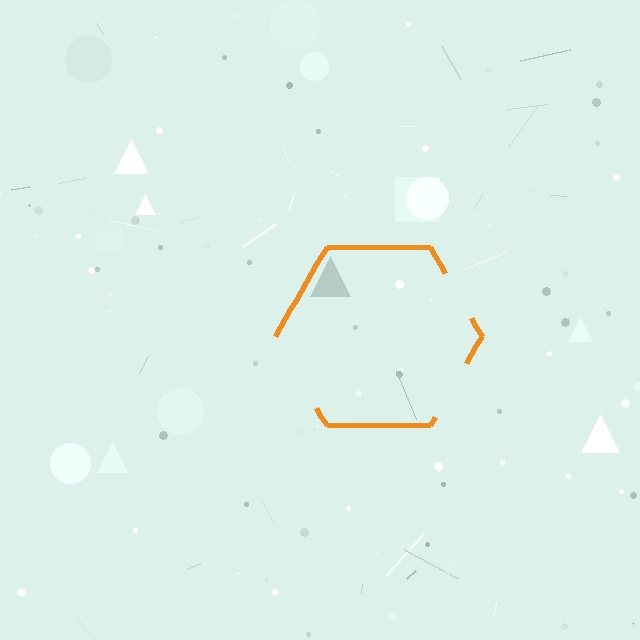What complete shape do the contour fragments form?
The contour fragments form a hexagon.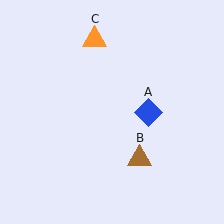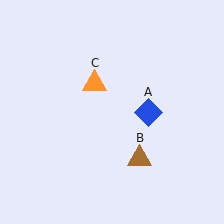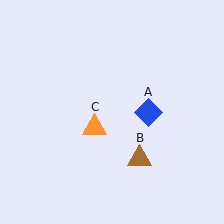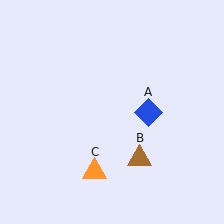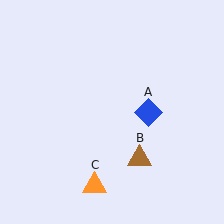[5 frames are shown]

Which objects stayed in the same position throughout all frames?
Blue diamond (object A) and brown triangle (object B) remained stationary.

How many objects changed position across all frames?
1 object changed position: orange triangle (object C).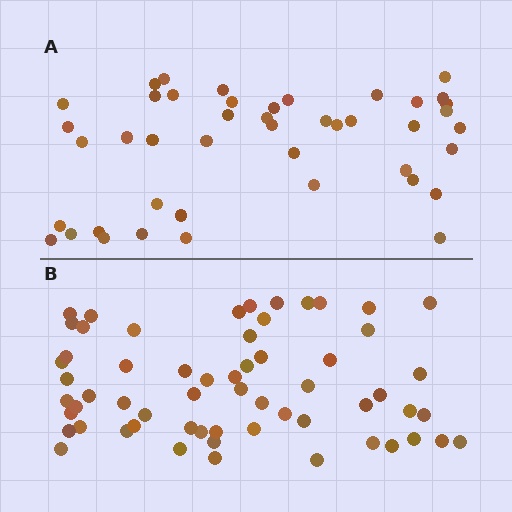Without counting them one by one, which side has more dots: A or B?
Region B (the bottom region) has more dots.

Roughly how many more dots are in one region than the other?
Region B has approximately 15 more dots than region A.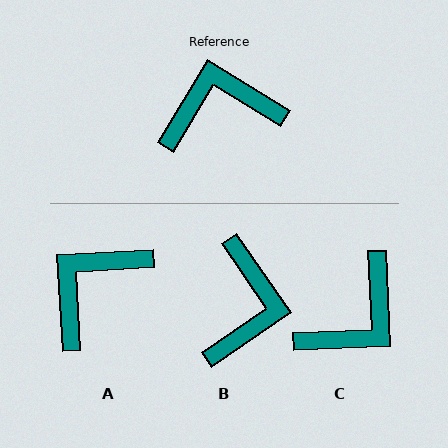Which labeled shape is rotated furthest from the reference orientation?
C, about 146 degrees away.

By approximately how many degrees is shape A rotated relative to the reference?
Approximately 35 degrees counter-clockwise.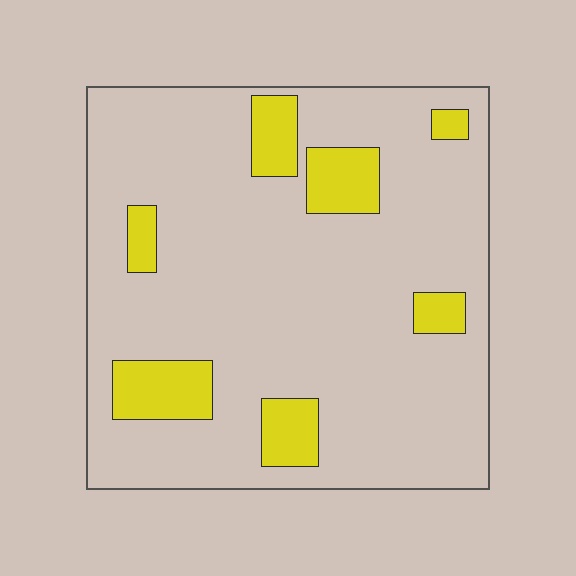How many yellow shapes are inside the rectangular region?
7.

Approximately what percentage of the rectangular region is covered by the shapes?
Approximately 15%.